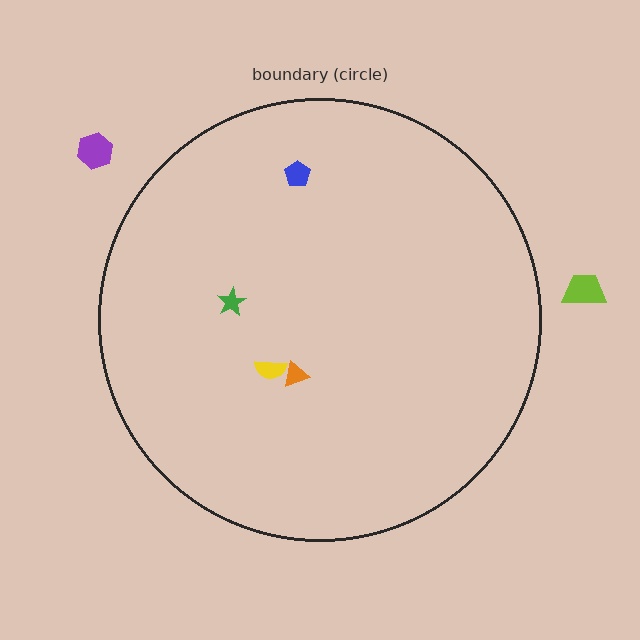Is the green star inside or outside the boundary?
Inside.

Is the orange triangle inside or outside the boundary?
Inside.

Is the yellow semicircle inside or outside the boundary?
Inside.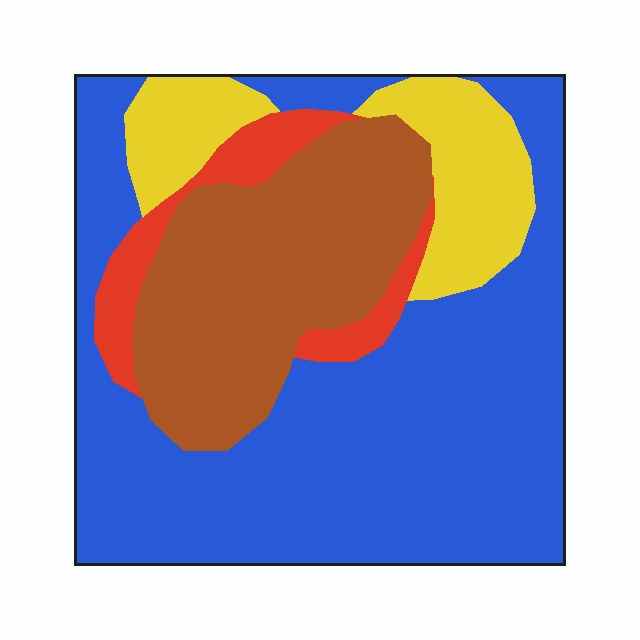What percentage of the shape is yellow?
Yellow takes up about one eighth (1/8) of the shape.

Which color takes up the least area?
Red, at roughly 10%.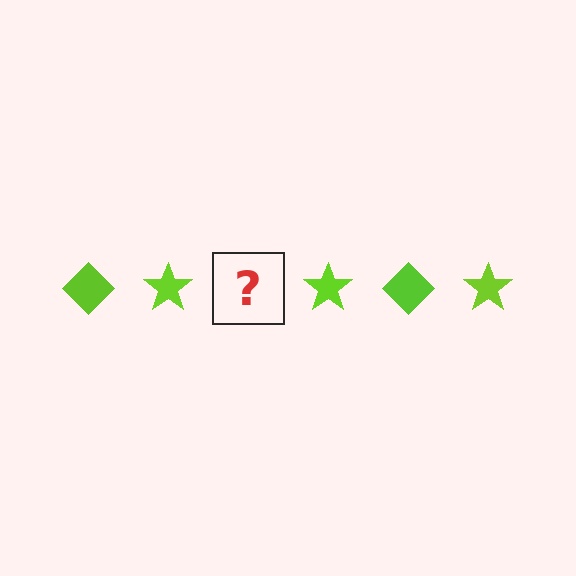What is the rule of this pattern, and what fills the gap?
The rule is that the pattern cycles through diamond, star shapes in lime. The gap should be filled with a lime diamond.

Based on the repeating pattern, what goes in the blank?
The blank should be a lime diamond.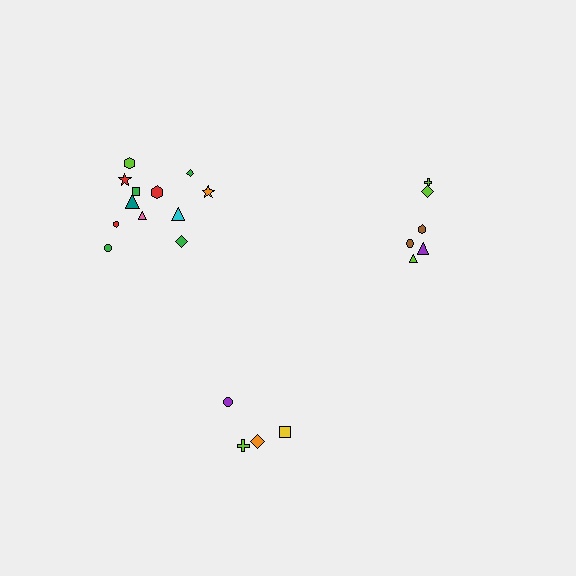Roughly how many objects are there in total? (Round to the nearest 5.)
Roughly 20 objects in total.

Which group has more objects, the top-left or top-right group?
The top-left group.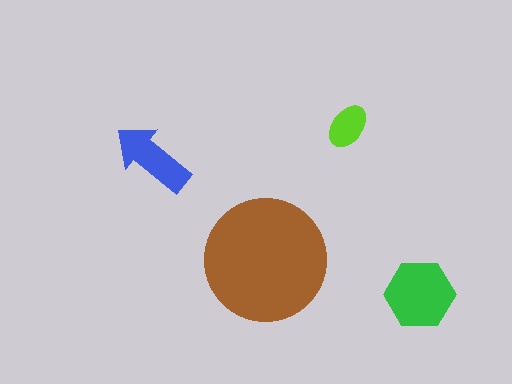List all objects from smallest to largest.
The lime ellipse, the blue arrow, the green hexagon, the brown circle.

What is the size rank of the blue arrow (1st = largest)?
3rd.